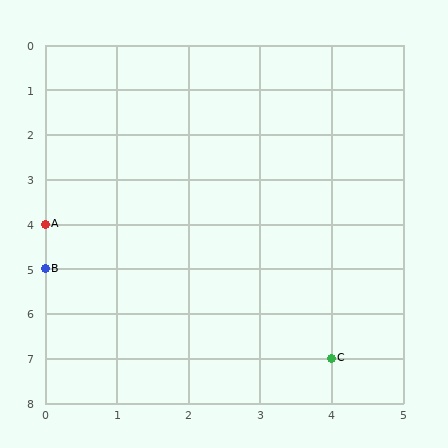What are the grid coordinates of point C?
Point C is at grid coordinates (4, 7).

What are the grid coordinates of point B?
Point B is at grid coordinates (0, 5).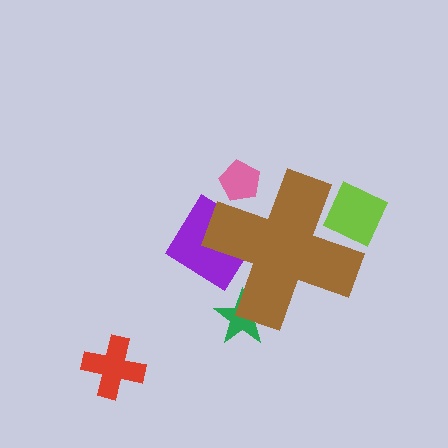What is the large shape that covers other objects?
A brown cross.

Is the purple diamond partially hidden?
Yes, the purple diamond is partially hidden behind the brown cross.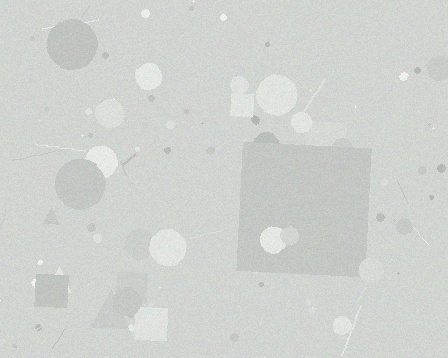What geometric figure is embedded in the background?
A square is embedded in the background.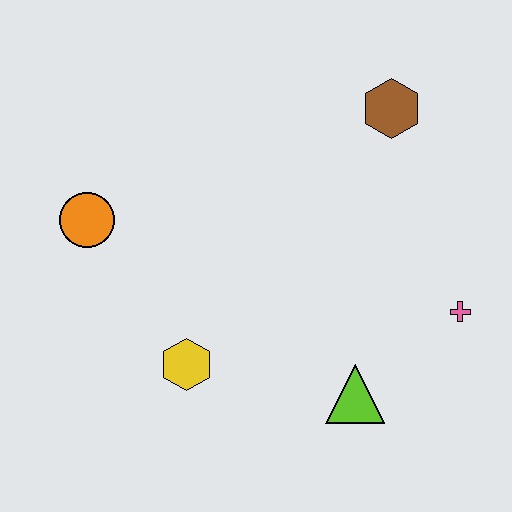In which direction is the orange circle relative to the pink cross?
The orange circle is to the left of the pink cross.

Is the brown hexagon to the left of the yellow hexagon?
No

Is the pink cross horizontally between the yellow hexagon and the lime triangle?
No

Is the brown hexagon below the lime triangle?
No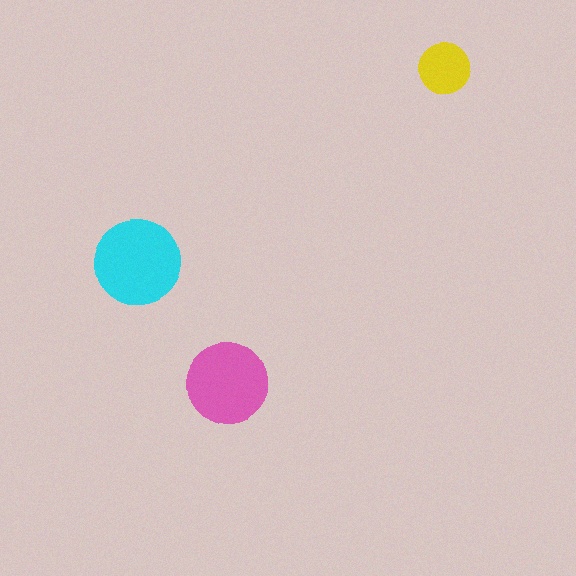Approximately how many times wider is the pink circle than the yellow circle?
About 1.5 times wider.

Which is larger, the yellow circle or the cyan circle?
The cyan one.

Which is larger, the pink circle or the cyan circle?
The cyan one.